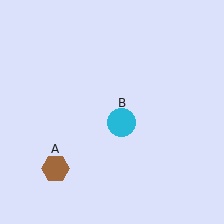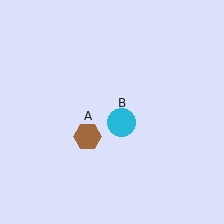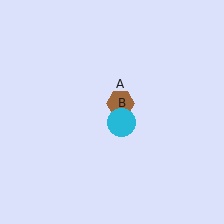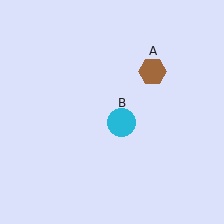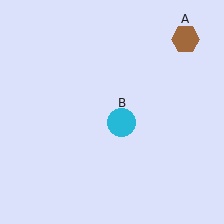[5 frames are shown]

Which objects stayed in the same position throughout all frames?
Cyan circle (object B) remained stationary.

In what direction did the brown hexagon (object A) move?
The brown hexagon (object A) moved up and to the right.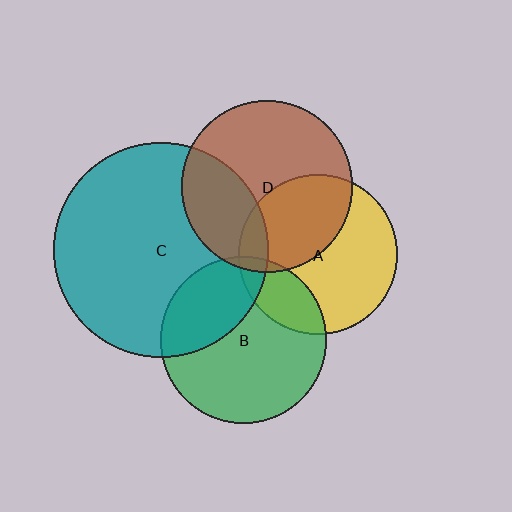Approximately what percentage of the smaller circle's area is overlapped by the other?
Approximately 20%.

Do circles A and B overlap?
Yes.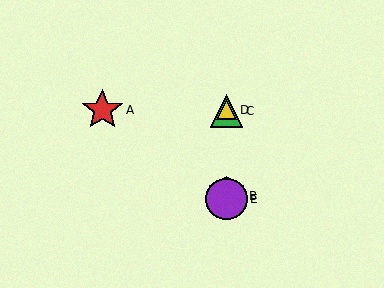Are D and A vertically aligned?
No, D is at x≈226 and A is at x≈102.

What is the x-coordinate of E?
Object E is at x≈226.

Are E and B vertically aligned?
Yes, both are at x≈226.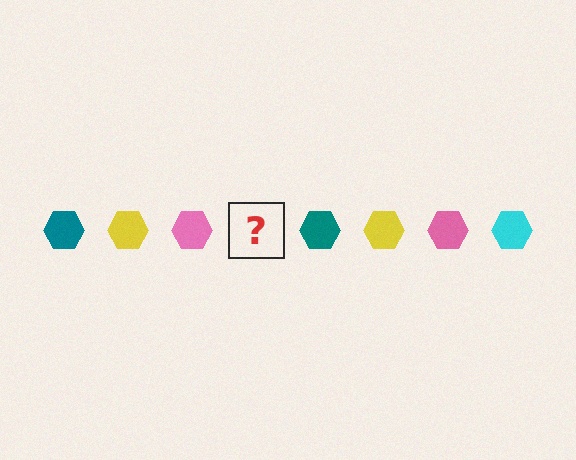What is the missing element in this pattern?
The missing element is a cyan hexagon.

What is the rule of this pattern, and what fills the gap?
The rule is that the pattern cycles through teal, yellow, pink, cyan hexagons. The gap should be filled with a cyan hexagon.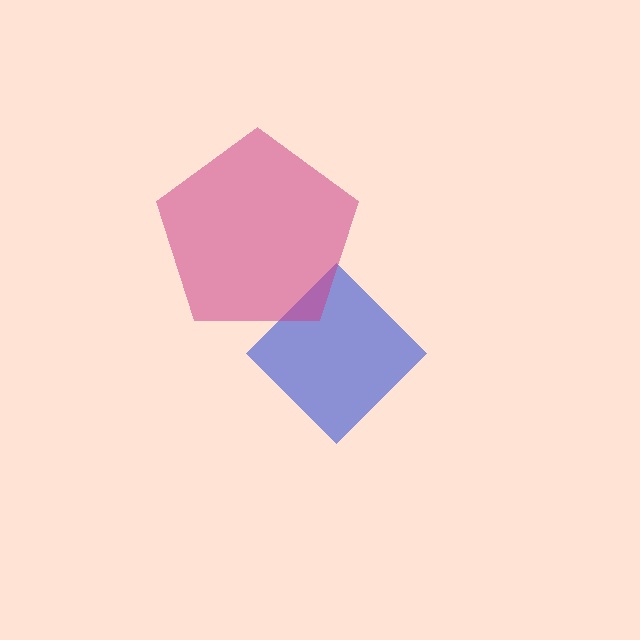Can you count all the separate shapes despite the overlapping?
Yes, there are 2 separate shapes.